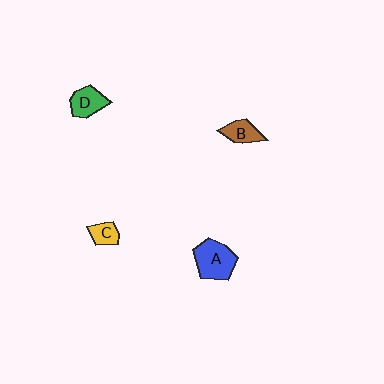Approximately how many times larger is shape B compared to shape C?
Approximately 1.3 times.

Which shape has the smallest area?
Shape C (yellow).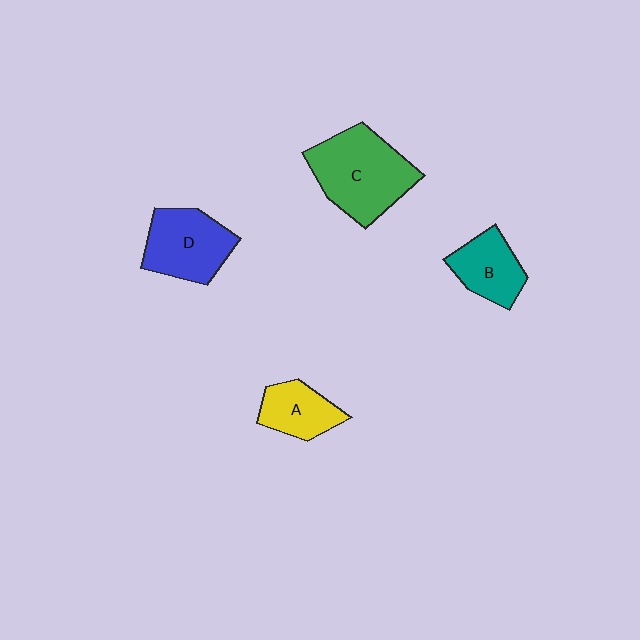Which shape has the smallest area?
Shape A (yellow).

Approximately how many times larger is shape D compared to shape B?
Approximately 1.4 times.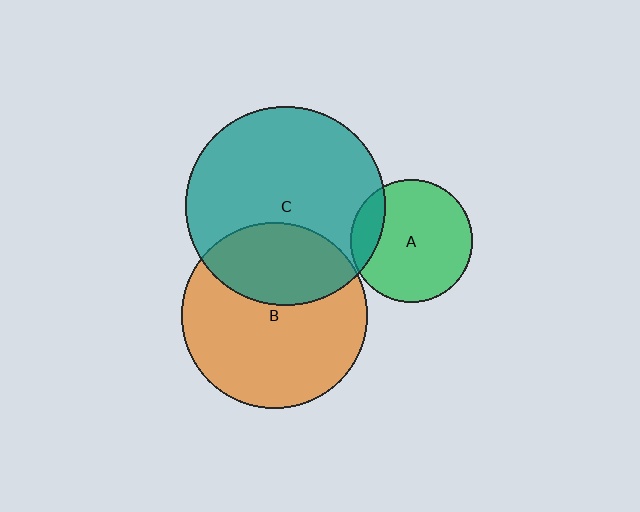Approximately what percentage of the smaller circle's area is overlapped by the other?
Approximately 35%.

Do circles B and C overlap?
Yes.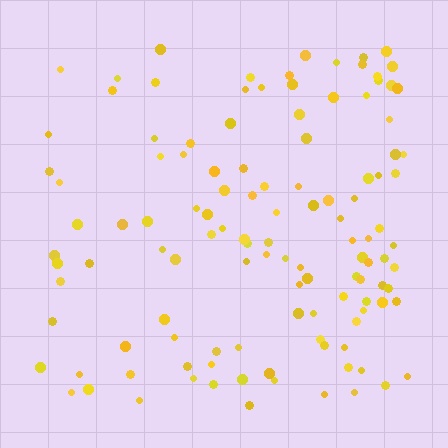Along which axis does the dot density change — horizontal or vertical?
Horizontal.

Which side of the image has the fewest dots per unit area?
The left.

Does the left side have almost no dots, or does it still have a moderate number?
Still a moderate number, just noticeably fewer than the right.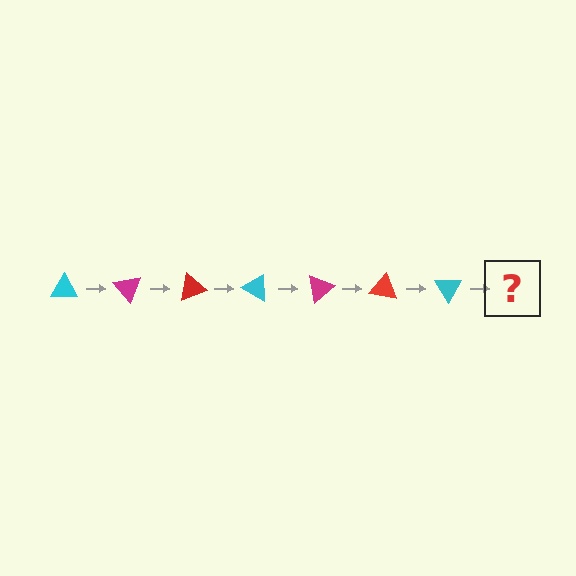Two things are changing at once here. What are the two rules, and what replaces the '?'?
The two rules are that it rotates 50 degrees each step and the color cycles through cyan, magenta, and red. The '?' should be a magenta triangle, rotated 350 degrees from the start.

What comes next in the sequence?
The next element should be a magenta triangle, rotated 350 degrees from the start.